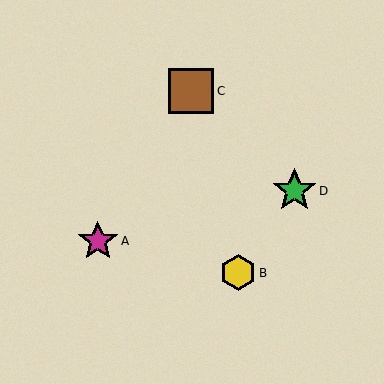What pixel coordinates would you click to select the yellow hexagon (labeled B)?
Click at (238, 273) to select the yellow hexagon B.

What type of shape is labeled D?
Shape D is a green star.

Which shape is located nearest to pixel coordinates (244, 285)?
The yellow hexagon (labeled B) at (238, 273) is nearest to that location.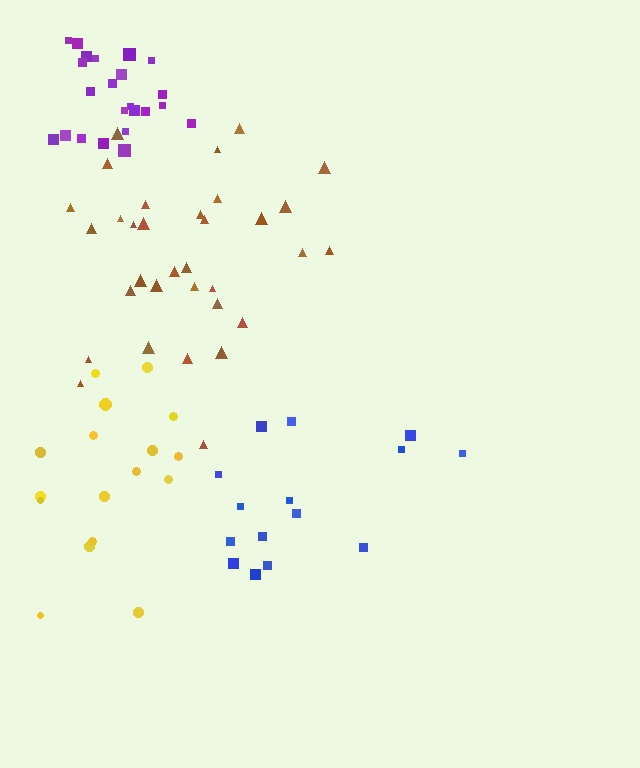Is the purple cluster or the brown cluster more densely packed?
Purple.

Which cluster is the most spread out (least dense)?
Blue.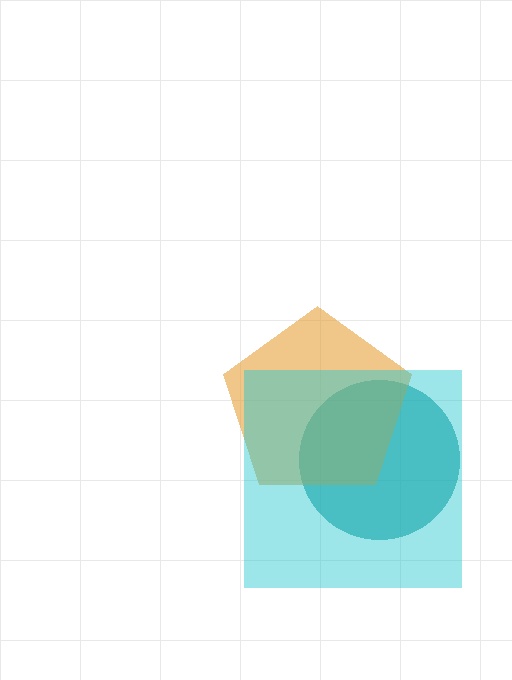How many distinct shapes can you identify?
There are 3 distinct shapes: a teal circle, an orange pentagon, a cyan square.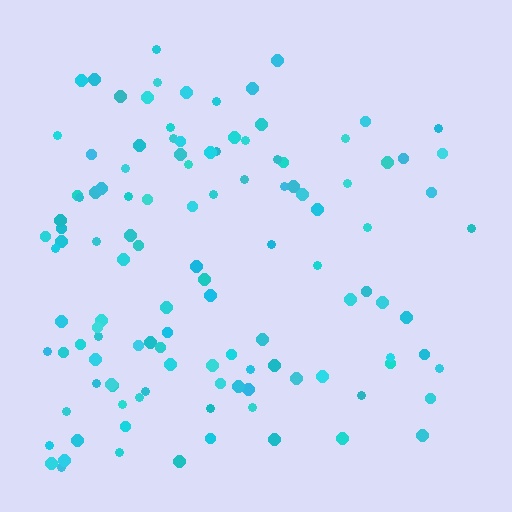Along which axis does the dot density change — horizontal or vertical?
Horizontal.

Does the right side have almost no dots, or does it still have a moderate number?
Still a moderate number, just noticeably fewer than the left.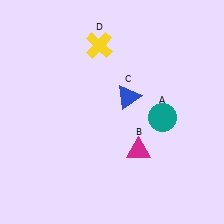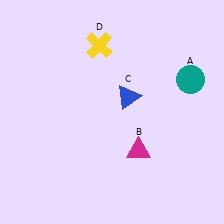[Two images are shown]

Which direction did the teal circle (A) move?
The teal circle (A) moved up.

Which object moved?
The teal circle (A) moved up.